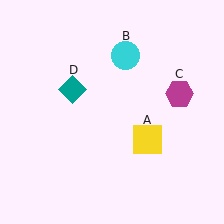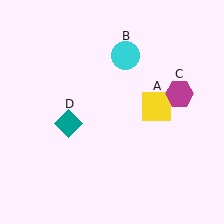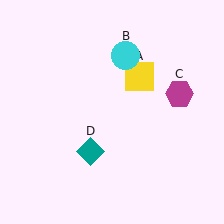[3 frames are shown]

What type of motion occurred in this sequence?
The yellow square (object A), teal diamond (object D) rotated counterclockwise around the center of the scene.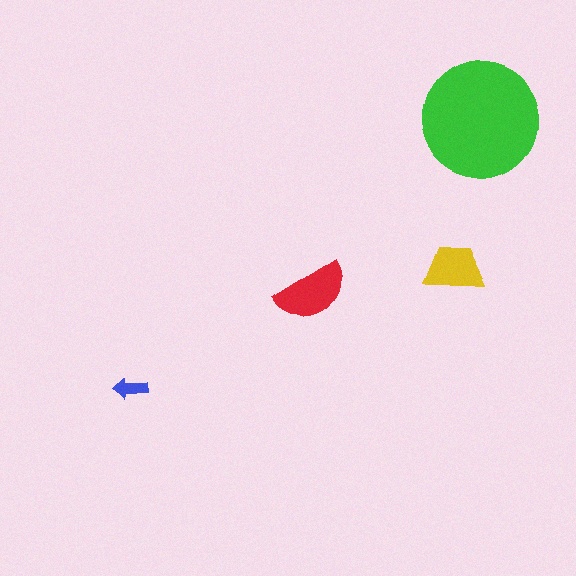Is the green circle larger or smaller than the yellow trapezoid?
Larger.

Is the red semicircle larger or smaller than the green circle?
Smaller.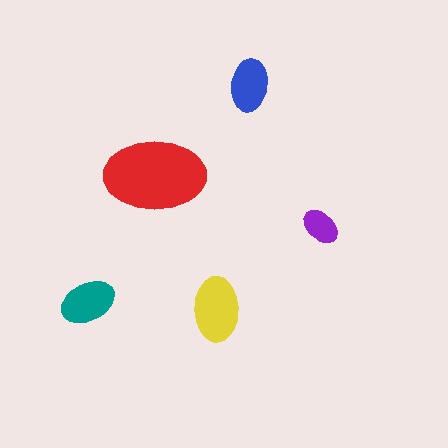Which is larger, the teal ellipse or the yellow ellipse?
The yellow one.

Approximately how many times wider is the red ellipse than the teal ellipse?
About 2 times wider.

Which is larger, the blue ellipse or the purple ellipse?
The blue one.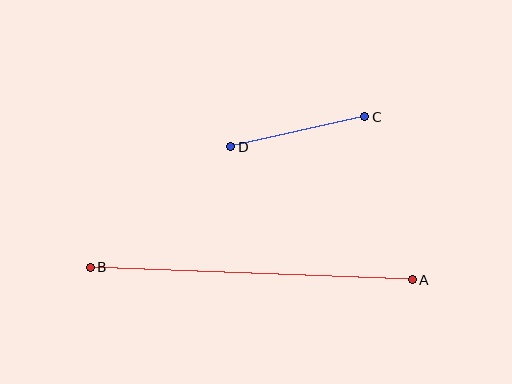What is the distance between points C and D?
The distance is approximately 137 pixels.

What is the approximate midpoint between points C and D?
The midpoint is at approximately (298, 132) pixels.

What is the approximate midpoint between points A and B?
The midpoint is at approximately (251, 273) pixels.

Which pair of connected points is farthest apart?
Points A and B are farthest apart.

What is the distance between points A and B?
The distance is approximately 322 pixels.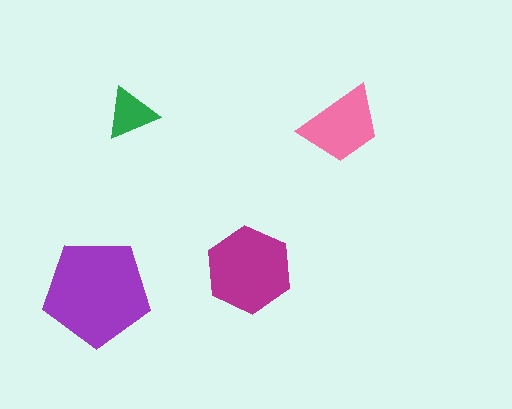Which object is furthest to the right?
The pink trapezoid is rightmost.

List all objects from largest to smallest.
The purple pentagon, the magenta hexagon, the pink trapezoid, the green triangle.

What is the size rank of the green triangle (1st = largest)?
4th.